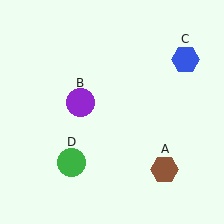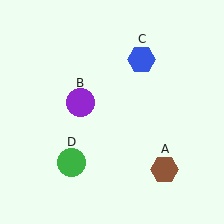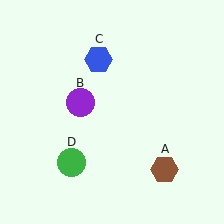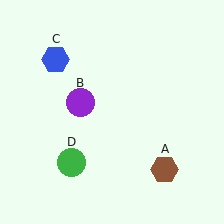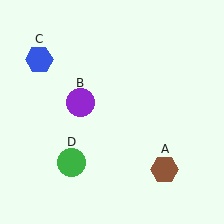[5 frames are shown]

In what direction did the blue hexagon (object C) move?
The blue hexagon (object C) moved left.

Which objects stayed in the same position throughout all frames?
Brown hexagon (object A) and purple circle (object B) and green circle (object D) remained stationary.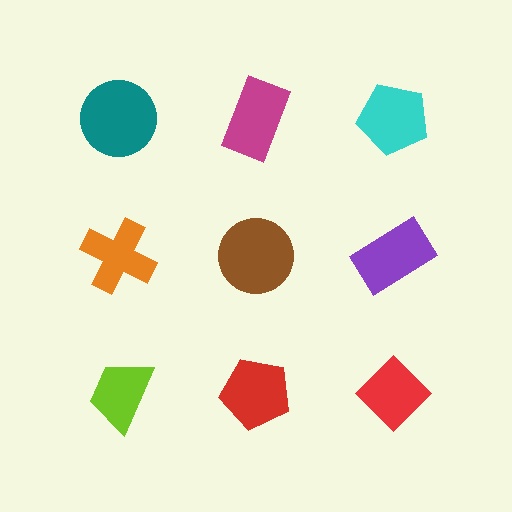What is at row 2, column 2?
A brown circle.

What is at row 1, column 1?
A teal circle.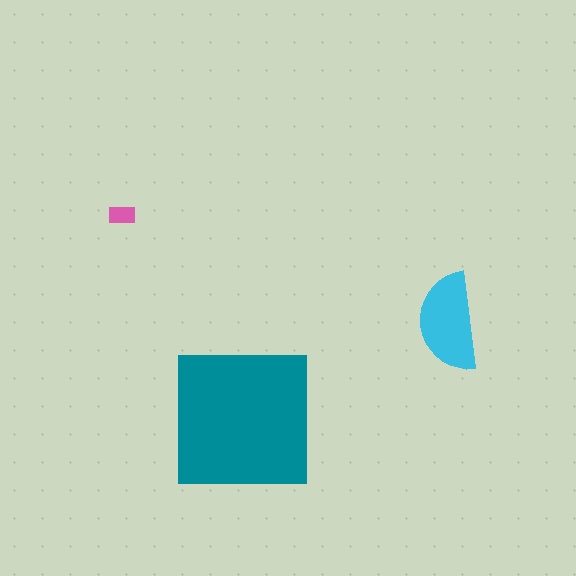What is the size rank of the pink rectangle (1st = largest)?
3rd.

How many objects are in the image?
There are 3 objects in the image.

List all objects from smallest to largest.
The pink rectangle, the cyan semicircle, the teal square.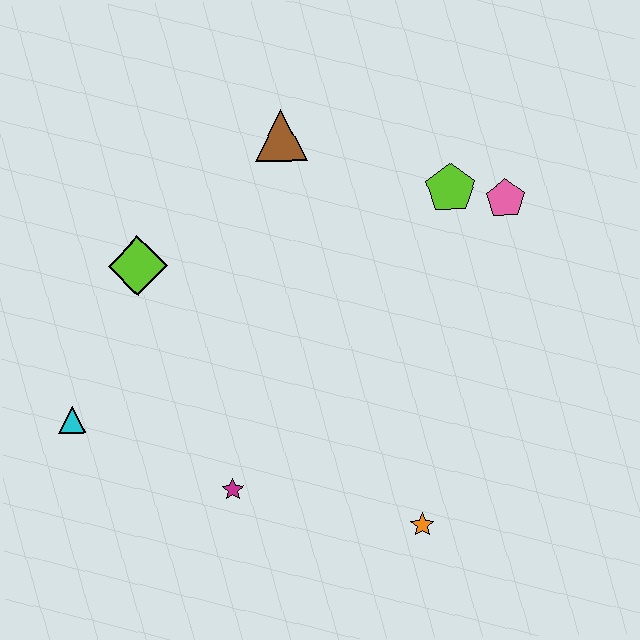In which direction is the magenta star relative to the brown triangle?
The magenta star is below the brown triangle.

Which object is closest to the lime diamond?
The cyan triangle is closest to the lime diamond.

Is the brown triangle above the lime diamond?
Yes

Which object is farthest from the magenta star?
The pink pentagon is farthest from the magenta star.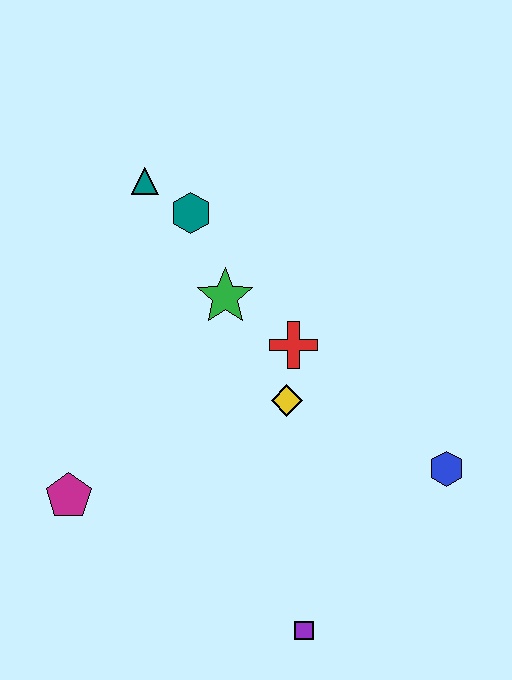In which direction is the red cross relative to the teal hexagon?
The red cross is below the teal hexagon.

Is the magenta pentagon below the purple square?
No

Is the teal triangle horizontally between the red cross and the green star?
No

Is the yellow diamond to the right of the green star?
Yes